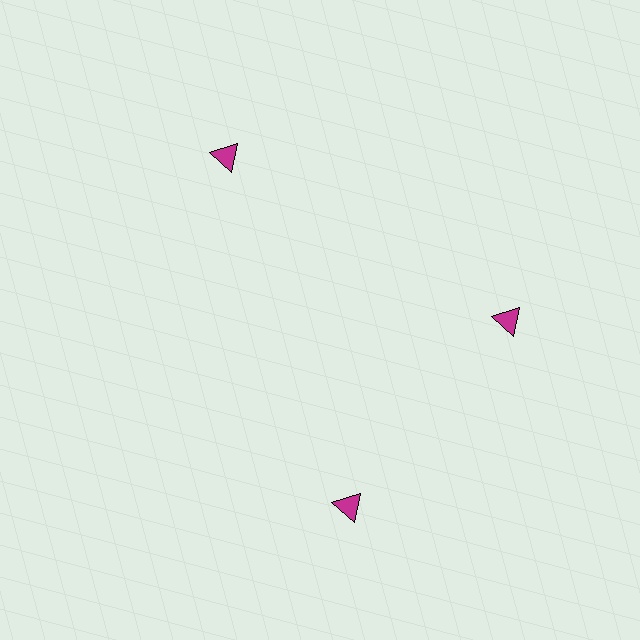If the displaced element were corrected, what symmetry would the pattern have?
It would have 3-fold rotational symmetry — the pattern would map onto itself every 120 degrees.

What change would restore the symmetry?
The symmetry would be restored by rotating it back into even spacing with its neighbors so that all 3 triangles sit at equal angles and equal distance from the center.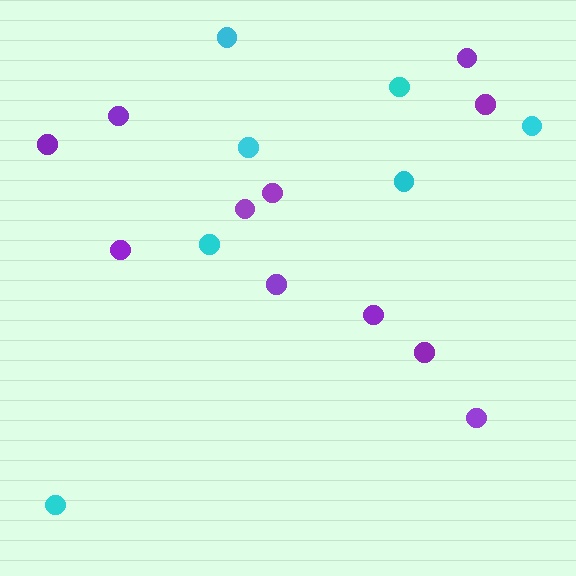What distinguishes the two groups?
There are 2 groups: one group of purple circles (11) and one group of cyan circles (7).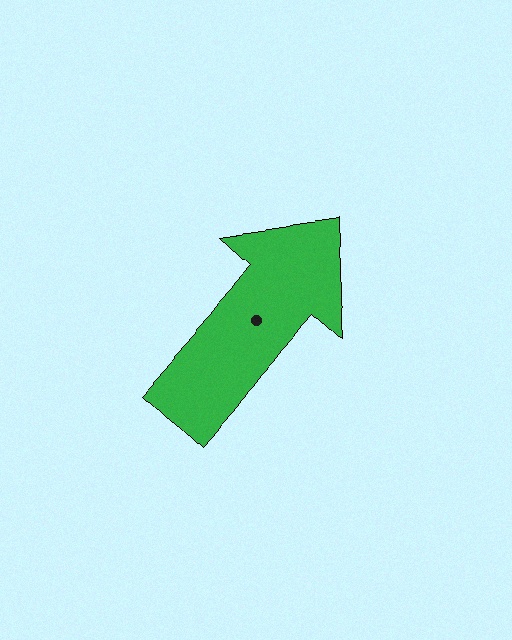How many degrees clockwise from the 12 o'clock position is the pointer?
Approximately 41 degrees.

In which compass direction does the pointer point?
Northeast.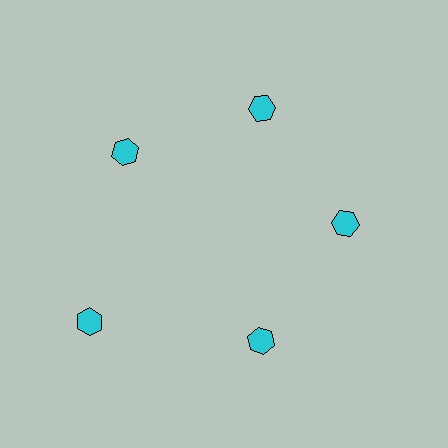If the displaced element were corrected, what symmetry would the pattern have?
It would have 5-fold rotational symmetry — the pattern would map onto itself every 72 degrees.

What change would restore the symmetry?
The symmetry would be restored by moving it inward, back onto the ring so that all 5 hexagons sit at equal angles and equal distance from the center.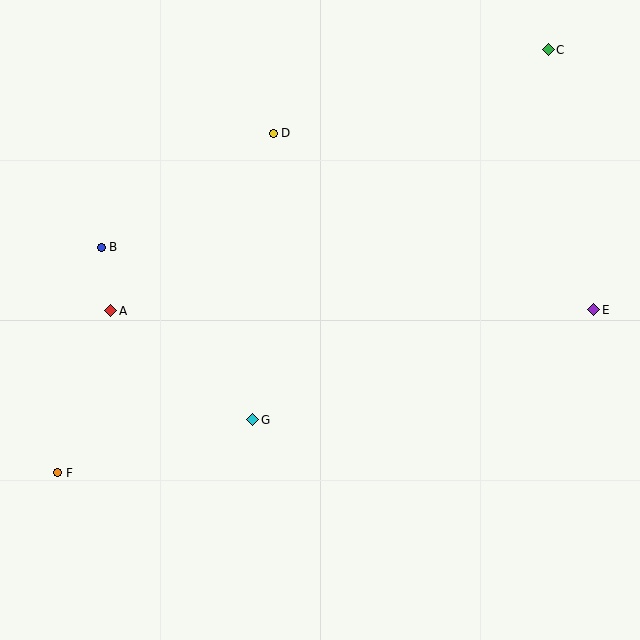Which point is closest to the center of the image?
Point G at (253, 420) is closest to the center.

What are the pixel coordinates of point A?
Point A is at (111, 311).